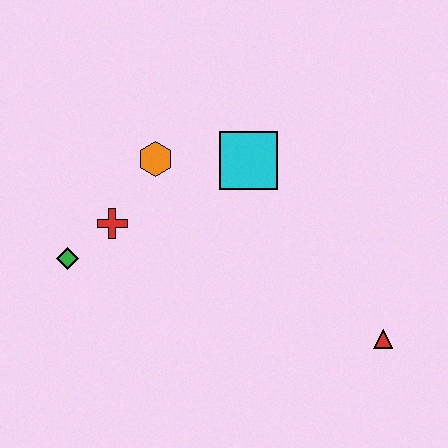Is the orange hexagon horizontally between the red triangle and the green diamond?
Yes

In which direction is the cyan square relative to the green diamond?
The cyan square is to the right of the green diamond.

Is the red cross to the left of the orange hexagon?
Yes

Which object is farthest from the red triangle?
The green diamond is farthest from the red triangle.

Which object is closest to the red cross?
The green diamond is closest to the red cross.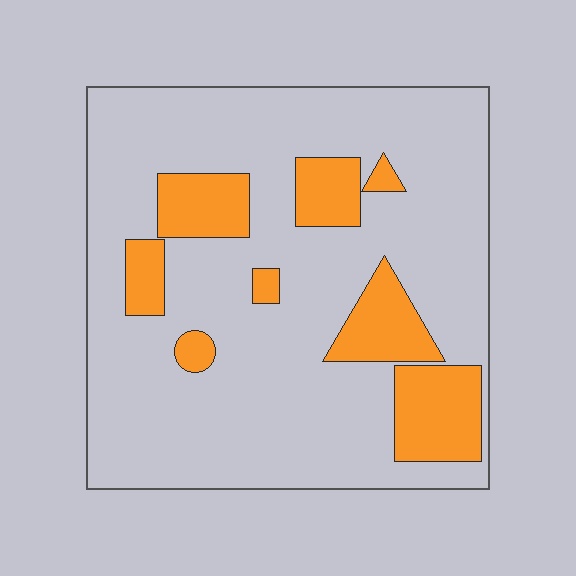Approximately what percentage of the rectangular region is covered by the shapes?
Approximately 20%.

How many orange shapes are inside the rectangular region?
8.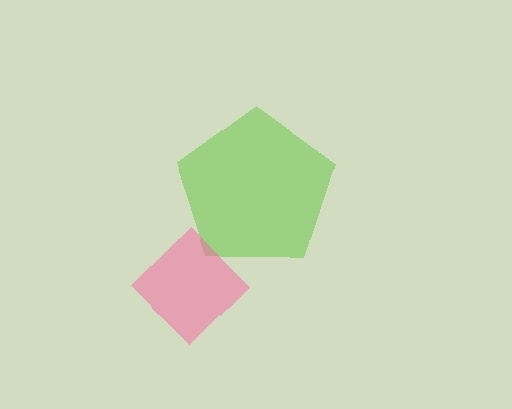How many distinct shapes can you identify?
There are 2 distinct shapes: a lime pentagon, a pink diamond.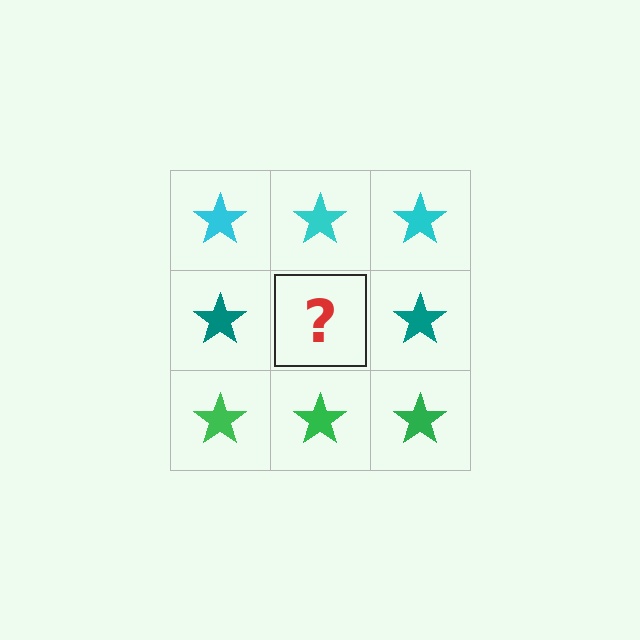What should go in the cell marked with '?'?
The missing cell should contain a teal star.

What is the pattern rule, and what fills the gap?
The rule is that each row has a consistent color. The gap should be filled with a teal star.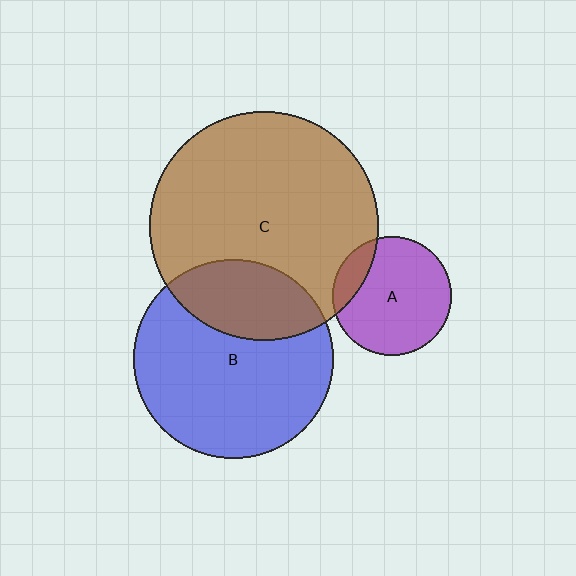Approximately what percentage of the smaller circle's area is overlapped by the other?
Approximately 30%.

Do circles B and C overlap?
Yes.